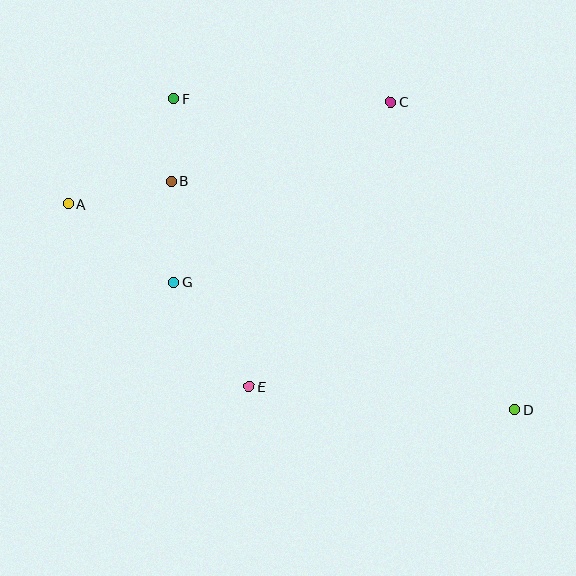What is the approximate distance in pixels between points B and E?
The distance between B and E is approximately 220 pixels.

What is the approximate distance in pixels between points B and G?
The distance between B and G is approximately 101 pixels.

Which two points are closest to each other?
Points B and F are closest to each other.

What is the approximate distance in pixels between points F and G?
The distance between F and G is approximately 184 pixels.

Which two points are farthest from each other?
Points A and D are farthest from each other.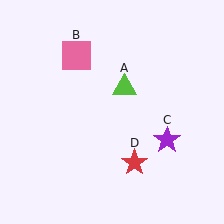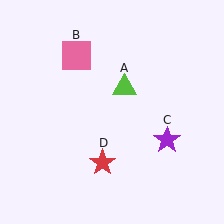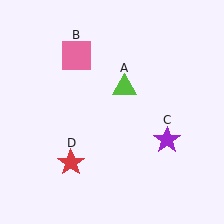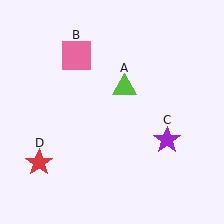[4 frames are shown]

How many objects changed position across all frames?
1 object changed position: red star (object D).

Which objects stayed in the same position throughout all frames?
Lime triangle (object A) and pink square (object B) and purple star (object C) remained stationary.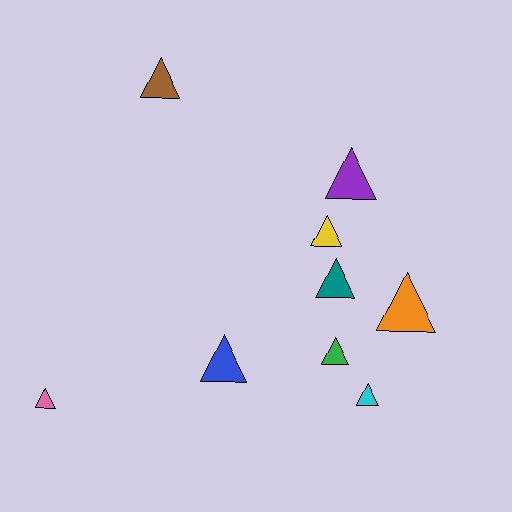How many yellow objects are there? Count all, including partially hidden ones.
There is 1 yellow object.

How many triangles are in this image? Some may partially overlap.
There are 9 triangles.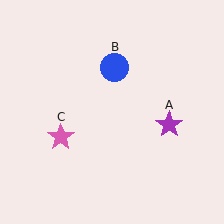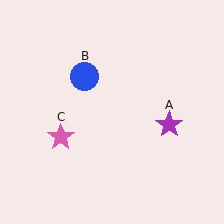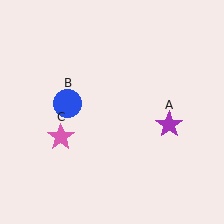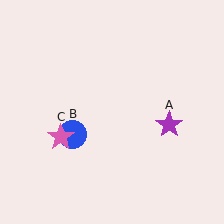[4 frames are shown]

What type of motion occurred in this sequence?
The blue circle (object B) rotated counterclockwise around the center of the scene.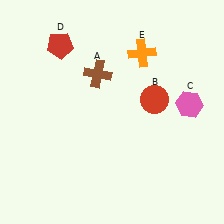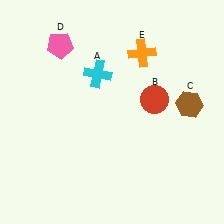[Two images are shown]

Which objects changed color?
A changed from brown to cyan. C changed from pink to brown. D changed from red to pink.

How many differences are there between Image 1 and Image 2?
There are 3 differences between the two images.